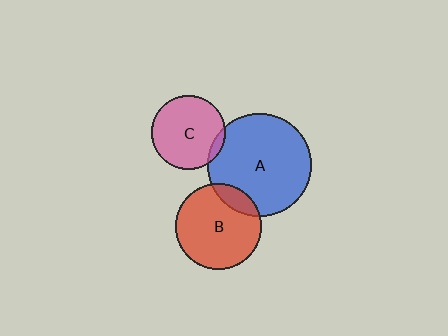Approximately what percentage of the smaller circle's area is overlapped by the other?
Approximately 15%.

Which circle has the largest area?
Circle A (blue).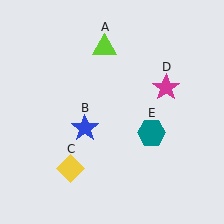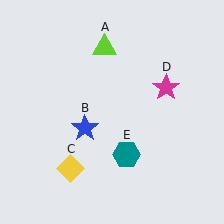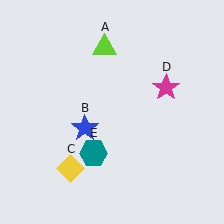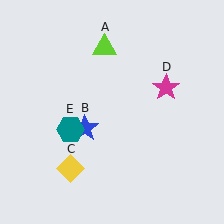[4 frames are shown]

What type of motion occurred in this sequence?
The teal hexagon (object E) rotated clockwise around the center of the scene.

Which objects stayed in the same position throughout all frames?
Lime triangle (object A) and blue star (object B) and yellow diamond (object C) and magenta star (object D) remained stationary.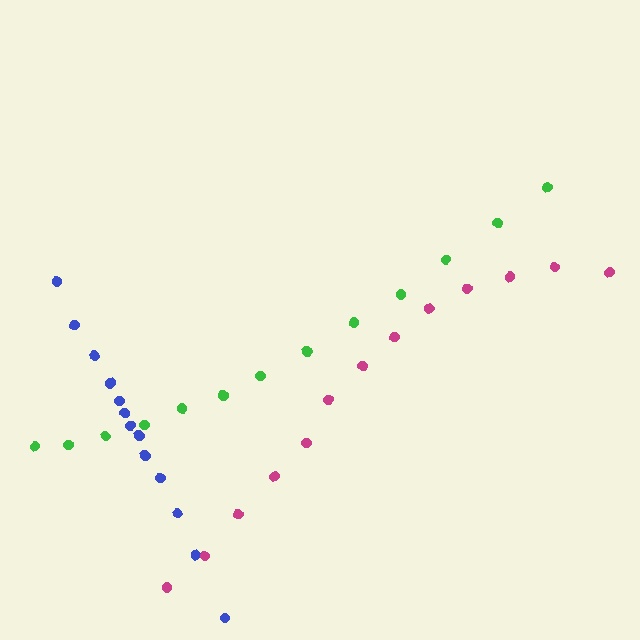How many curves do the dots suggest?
There are 3 distinct paths.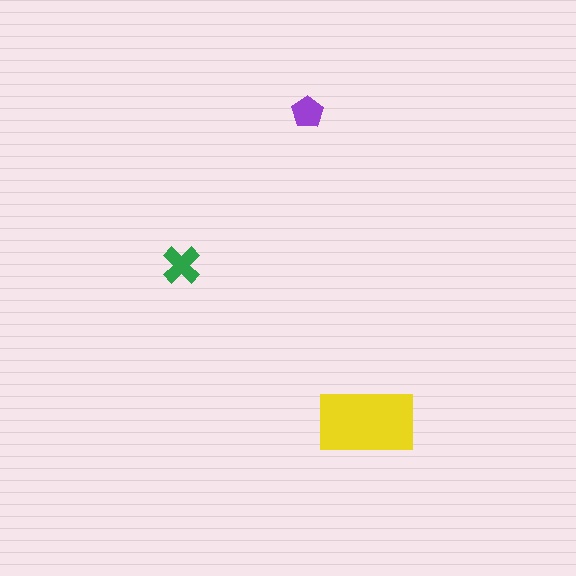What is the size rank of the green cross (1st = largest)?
2nd.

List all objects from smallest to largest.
The purple pentagon, the green cross, the yellow rectangle.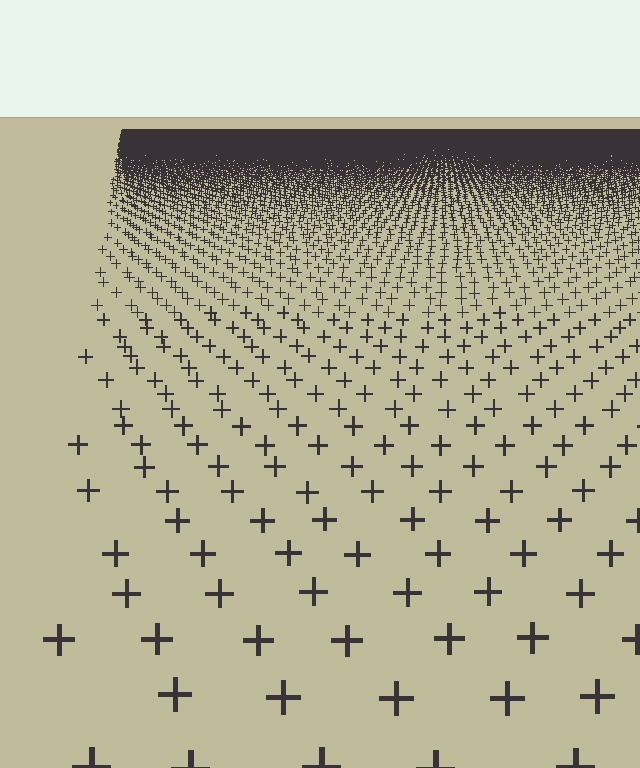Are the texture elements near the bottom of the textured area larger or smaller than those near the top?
Larger. Near the bottom, elements are closer to the viewer and appear at a bigger on-screen size.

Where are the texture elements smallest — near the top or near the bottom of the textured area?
Near the top.